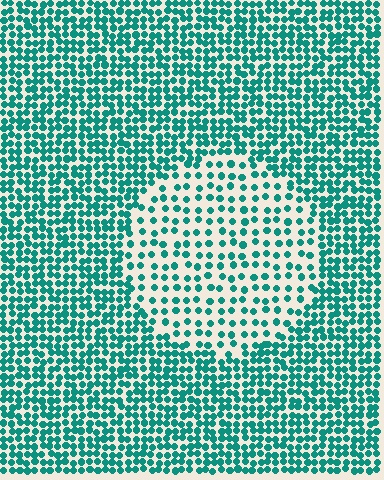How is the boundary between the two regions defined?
The boundary is defined by a change in element density (approximately 2.1x ratio). All elements are the same color, size, and shape.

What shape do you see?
I see a circle.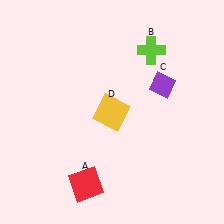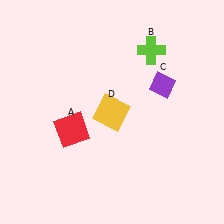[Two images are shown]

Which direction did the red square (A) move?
The red square (A) moved up.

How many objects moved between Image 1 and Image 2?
1 object moved between the two images.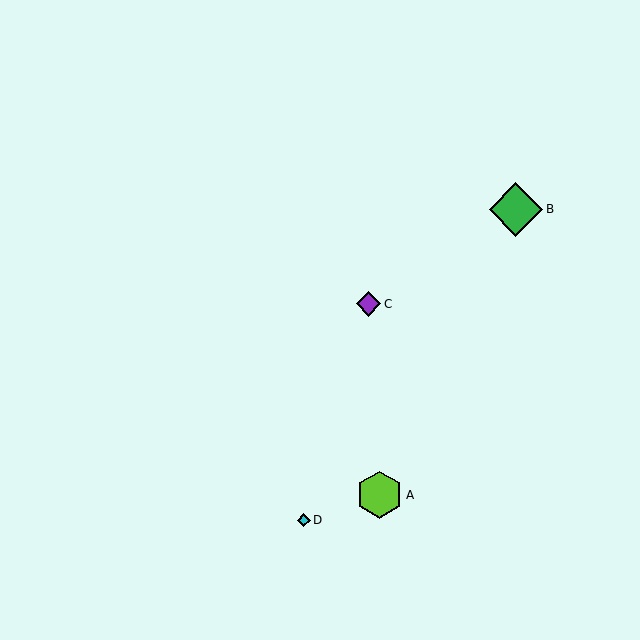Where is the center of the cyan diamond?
The center of the cyan diamond is at (304, 520).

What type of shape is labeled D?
Shape D is a cyan diamond.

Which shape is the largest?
The green diamond (labeled B) is the largest.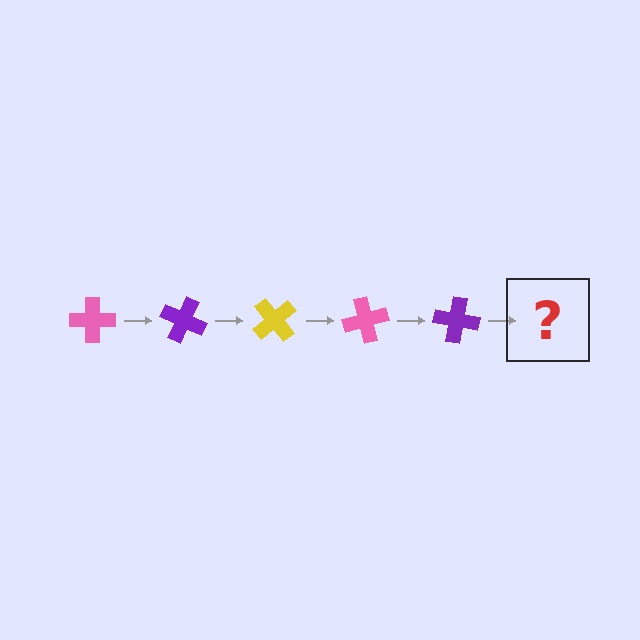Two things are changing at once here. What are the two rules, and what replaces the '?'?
The two rules are that it rotates 25 degrees each step and the color cycles through pink, purple, and yellow. The '?' should be a yellow cross, rotated 125 degrees from the start.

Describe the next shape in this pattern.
It should be a yellow cross, rotated 125 degrees from the start.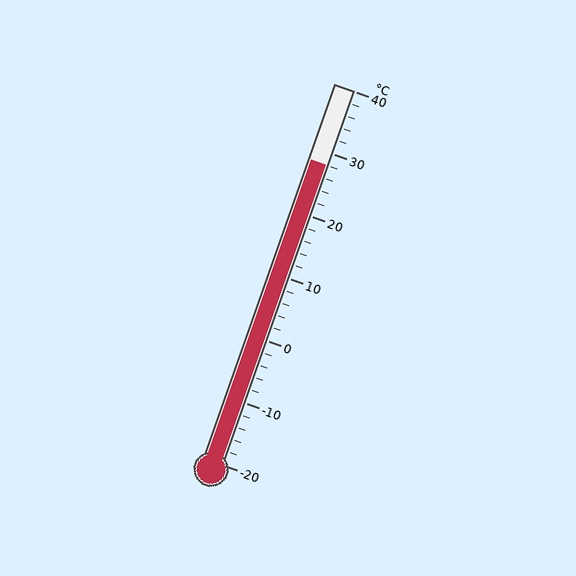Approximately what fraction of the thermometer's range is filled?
The thermometer is filled to approximately 80% of its range.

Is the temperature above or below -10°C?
The temperature is above -10°C.